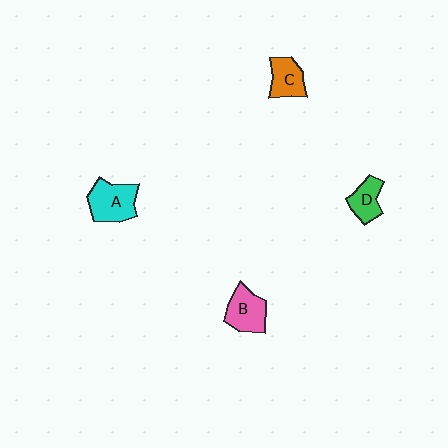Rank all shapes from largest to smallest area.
From largest to smallest: A (cyan), B (pink), C (orange), D (green).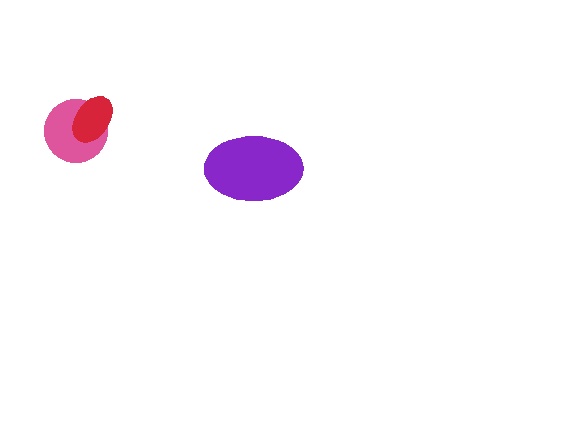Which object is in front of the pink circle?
The red ellipse is in front of the pink circle.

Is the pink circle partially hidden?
Yes, it is partially covered by another shape.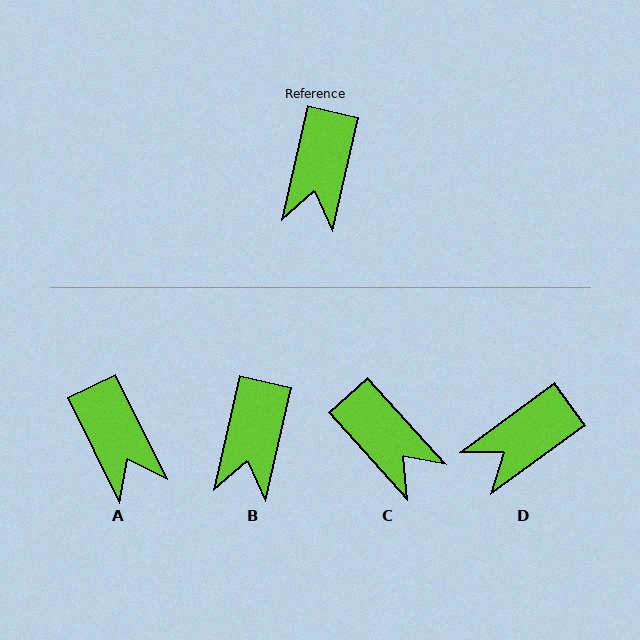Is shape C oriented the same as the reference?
No, it is off by about 55 degrees.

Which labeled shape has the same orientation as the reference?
B.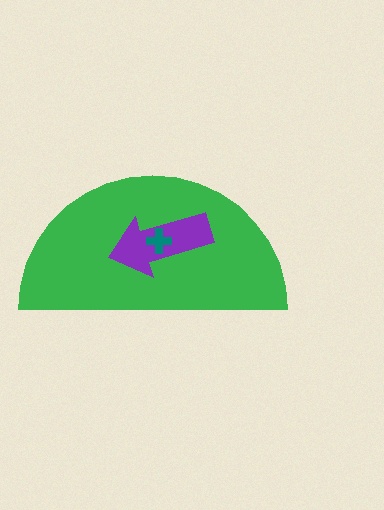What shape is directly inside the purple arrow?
The teal cross.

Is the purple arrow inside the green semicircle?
Yes.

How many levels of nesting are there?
3.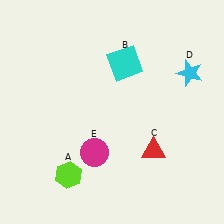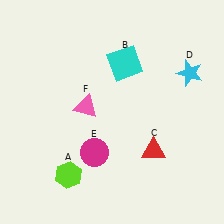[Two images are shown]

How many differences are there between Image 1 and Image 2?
There is 1 difference between the two images.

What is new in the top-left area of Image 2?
A pink triangle (F) was added in the top-left area of Image 2.